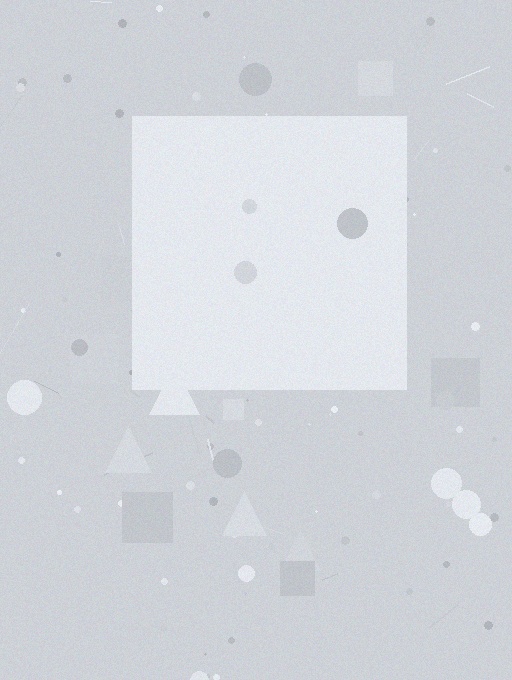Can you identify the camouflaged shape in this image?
The camouflaged shape is a square.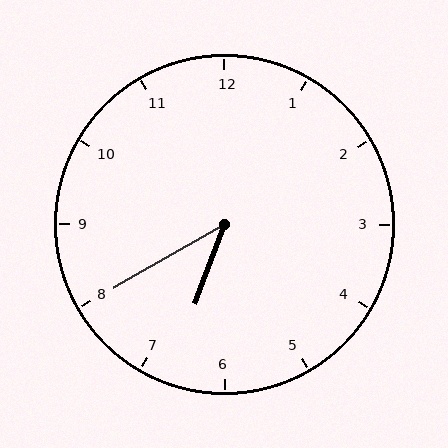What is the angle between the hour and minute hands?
Approximately 40 degrees.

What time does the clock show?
6:40.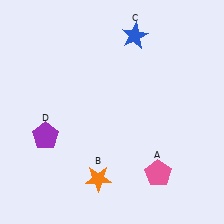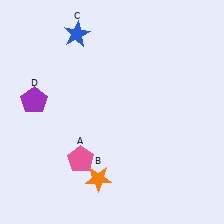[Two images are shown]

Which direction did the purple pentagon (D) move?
The purple pentagon (D) moved up.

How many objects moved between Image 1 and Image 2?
3 objects moved between the two images.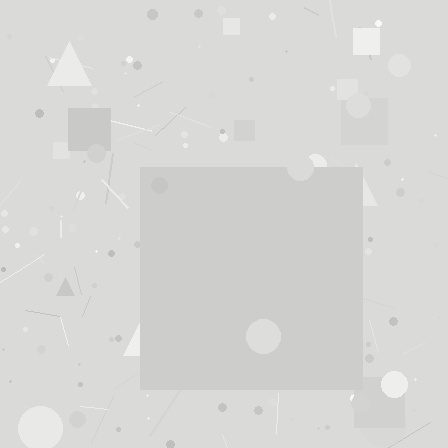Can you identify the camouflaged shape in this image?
The camouflaged shape is a square.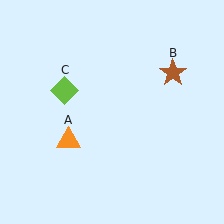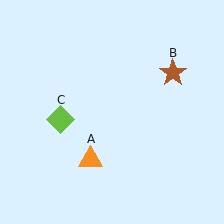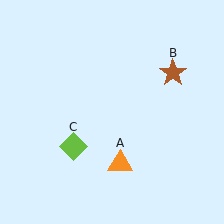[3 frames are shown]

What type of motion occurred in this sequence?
The orange triangle (object A), lime diamond (object C) rotated counterclockwise around the center of the scene.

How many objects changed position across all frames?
2 objects changed position: orange triangle (object A), lime diamond (object C).